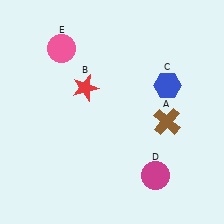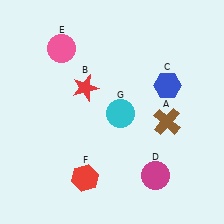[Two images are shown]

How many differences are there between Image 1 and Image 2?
There are 2 differences between the two images.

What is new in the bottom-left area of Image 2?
A red hexagon (F) was added in the bottom-left area of Image 2.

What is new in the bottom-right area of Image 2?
A cyan circle (G) was added in the bottom-right area of Image 2.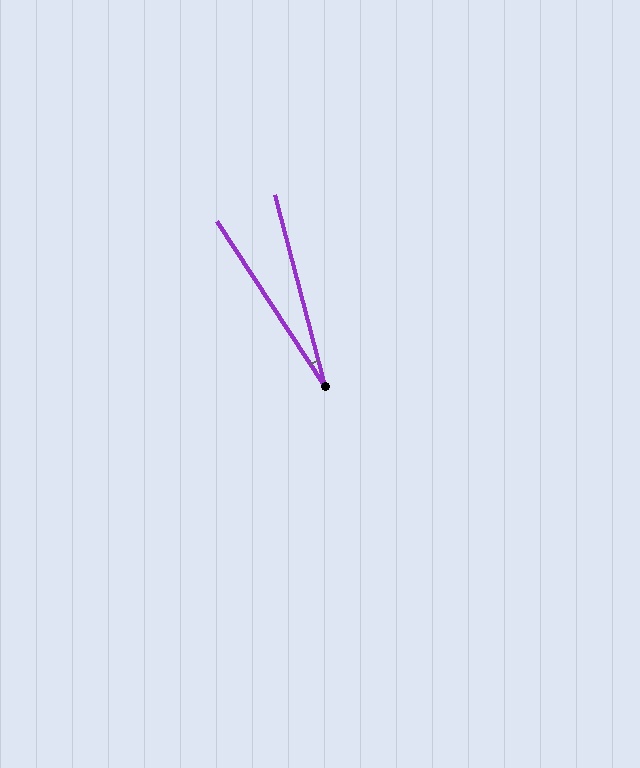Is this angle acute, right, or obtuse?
It is acute.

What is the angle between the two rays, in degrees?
Approximately 18 degrees.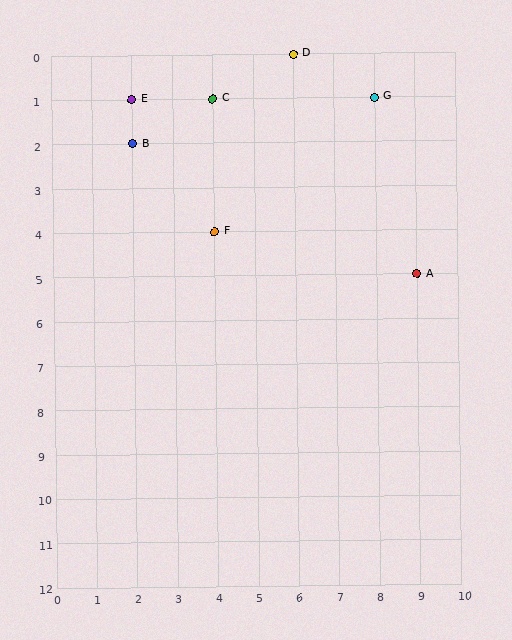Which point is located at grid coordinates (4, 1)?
Point C is at (4, 1).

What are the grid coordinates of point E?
Point E is at grid coordinates (2, 1).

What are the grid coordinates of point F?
Point F is at grid coordinates (4, 4).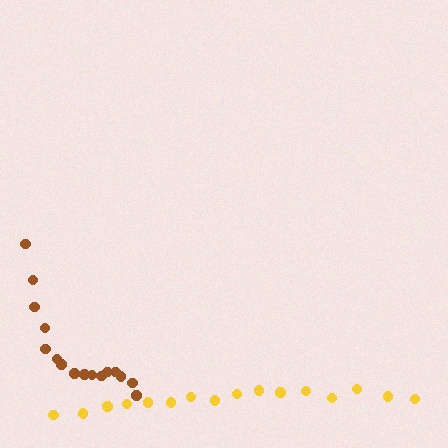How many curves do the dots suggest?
There are 2 distinct paths.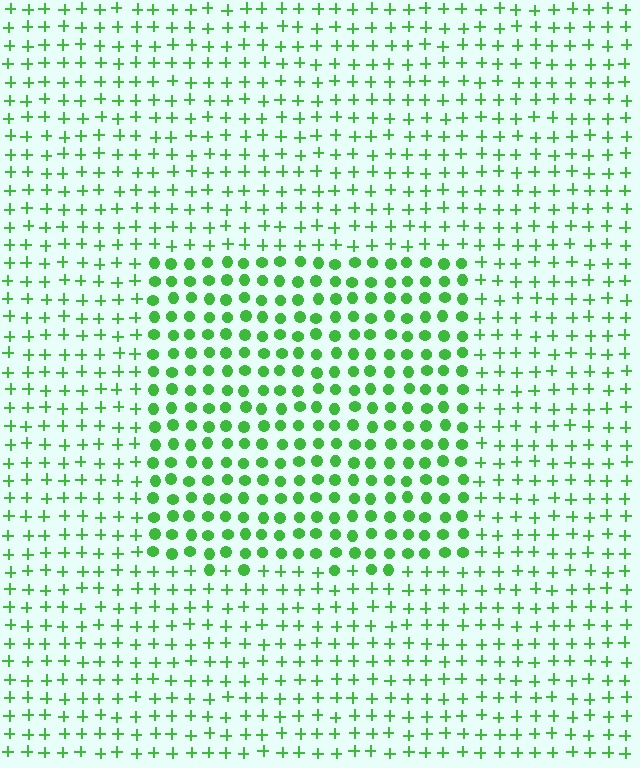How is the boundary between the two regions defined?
The boundary is defined by a change in element shape: circles inside vs. plus signs outside. All elements share the same color and spacing.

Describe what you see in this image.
The image is filled with small green elements arranged in a uniform grid. A rectangle-shaped region contains circles, while the surrounding area contains plus signs. The boundary is defined purely by the change in element shape.